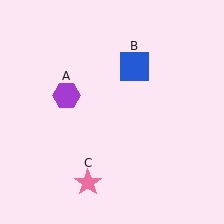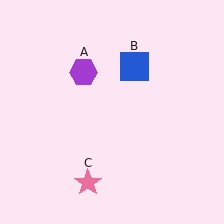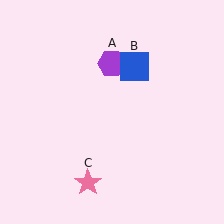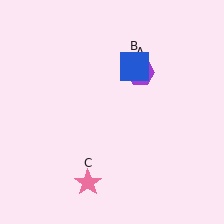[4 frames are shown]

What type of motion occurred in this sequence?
The purple hexagon (object A) rotated clockwise around the center of the scene.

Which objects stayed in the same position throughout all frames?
Blue square (object B) and pink star (object C) remained stationary.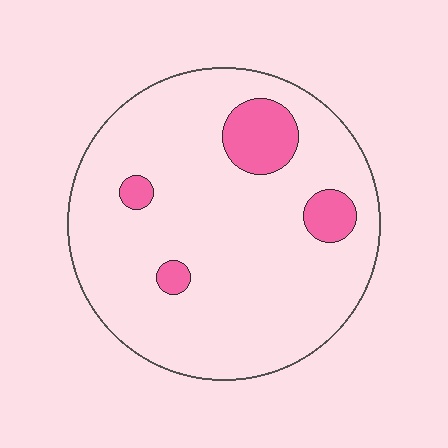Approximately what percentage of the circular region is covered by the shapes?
Approximately 10%.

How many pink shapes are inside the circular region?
4.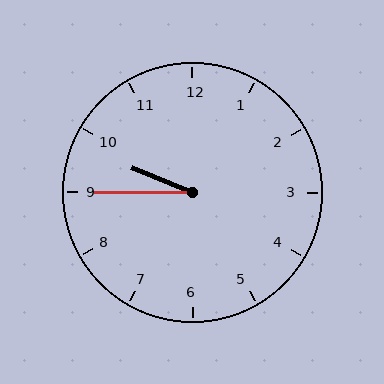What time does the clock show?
9:45.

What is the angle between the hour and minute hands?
Approximately 22 degrees.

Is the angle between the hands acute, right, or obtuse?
It is acute.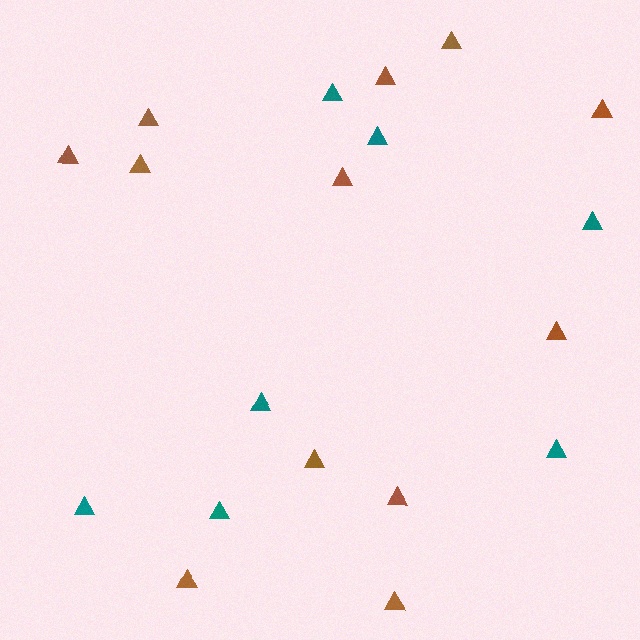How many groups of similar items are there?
There are 2 groups: one group of brown triangles (12) and one group of teal triangles (7).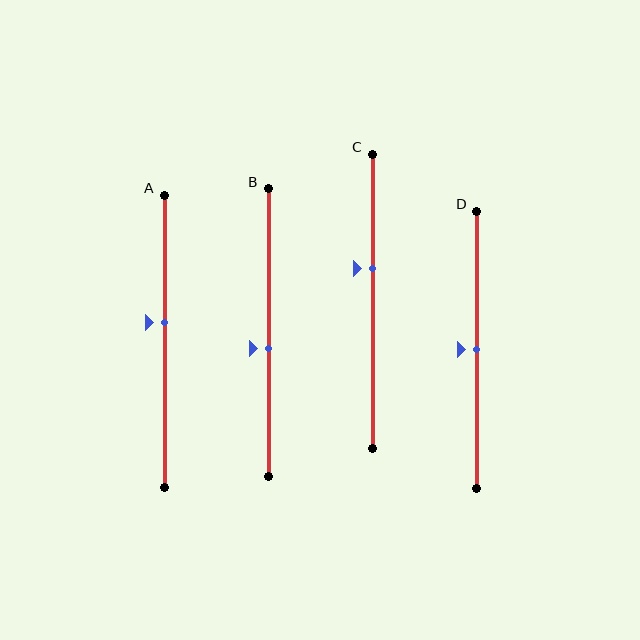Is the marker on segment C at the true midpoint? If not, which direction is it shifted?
No, the marker on segment C is shifted upward by about 11% of the segment length.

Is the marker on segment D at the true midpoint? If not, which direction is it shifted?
Yes, the marker on segment D is at the true midpoint.